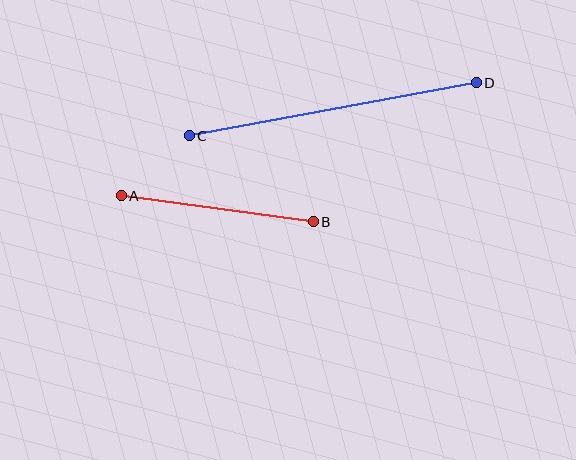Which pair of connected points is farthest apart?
Points C and D are farthest apart.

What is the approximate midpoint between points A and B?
The midpoint is at approximately (217, 209) pixels.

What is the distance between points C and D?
The distance is approximately 292 pixels.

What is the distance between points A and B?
The distance is approximately 194 pixels.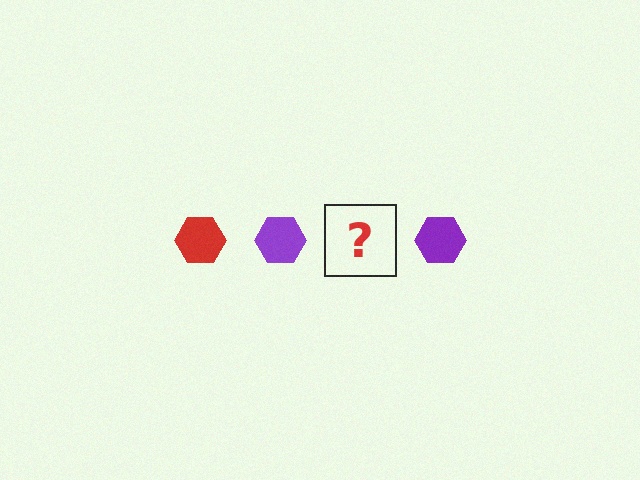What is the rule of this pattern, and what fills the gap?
The rule is that the pattern cycles through red, purple hexagons. The gap should be filled with a red hexagon.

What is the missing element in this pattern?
The missing element is a red hexagon.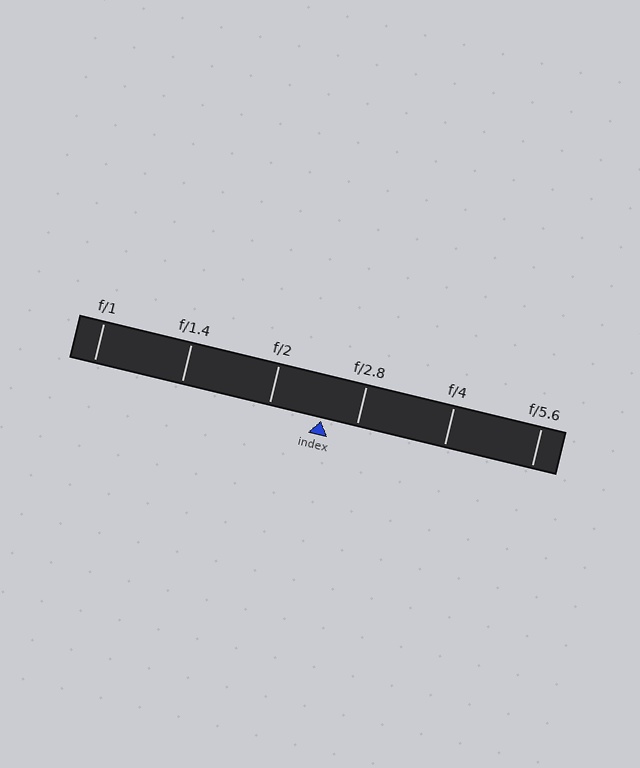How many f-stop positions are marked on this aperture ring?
There are 6 f-stop positions marked.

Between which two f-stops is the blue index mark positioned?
The index mark is between f/2 and f/2.8.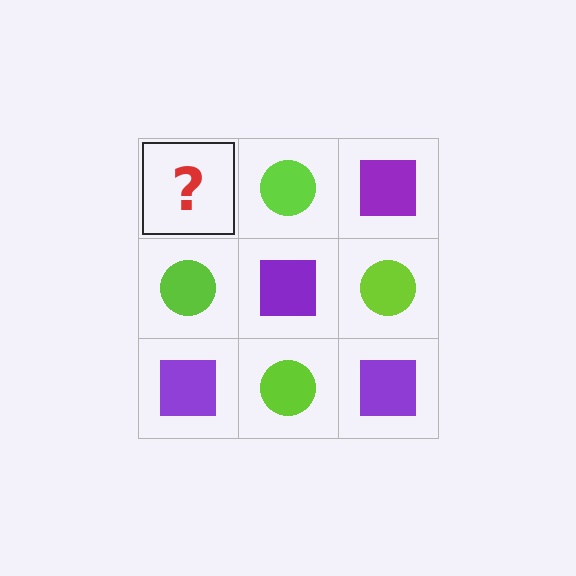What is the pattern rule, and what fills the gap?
The rule is that it alternates purple square and lime circle in a checkerboard pattern. The gap should be filled with a purple square.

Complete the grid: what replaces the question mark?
The question mark should be replaced with a purple square.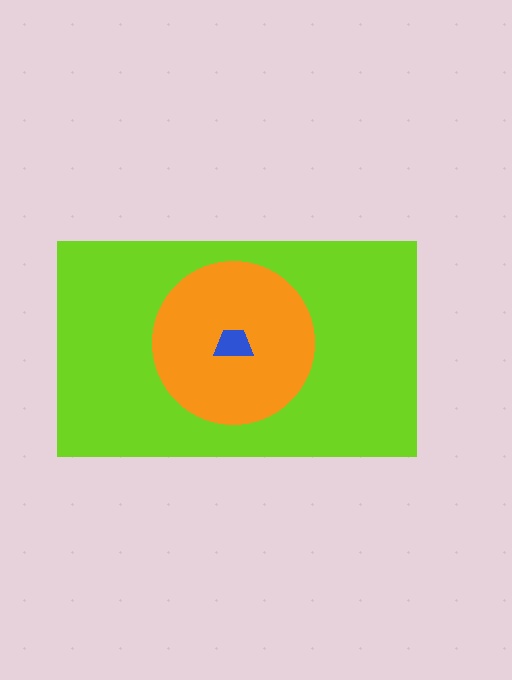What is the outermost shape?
The lime rectangle.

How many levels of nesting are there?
3.